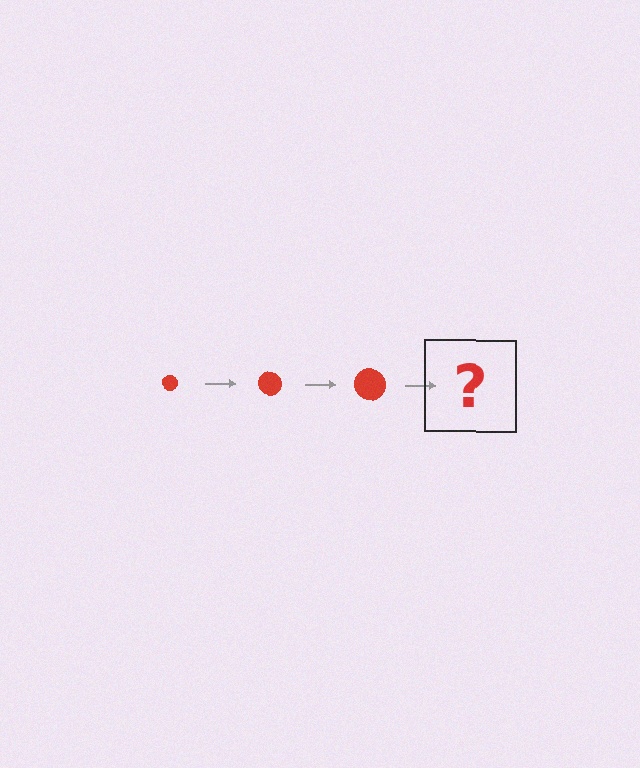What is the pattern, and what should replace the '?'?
The pattern is that the circle gets progressively larger each step. The '?' should be a red circle, larger than the previous one.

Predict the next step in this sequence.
The next step is a red circle, larger than the previous one.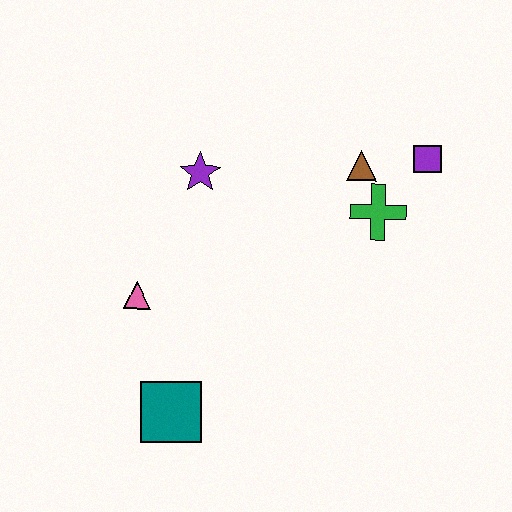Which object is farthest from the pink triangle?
The purple square is farthest from the pink triangle.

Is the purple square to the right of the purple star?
Yes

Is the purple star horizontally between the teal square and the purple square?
Yes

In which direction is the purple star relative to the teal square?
The purple star is above the teal square.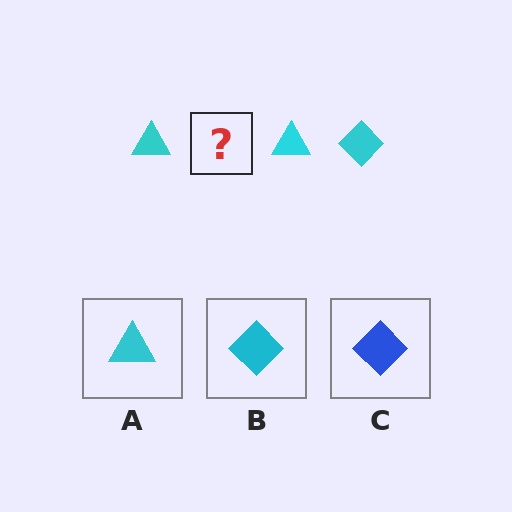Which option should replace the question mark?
Option B.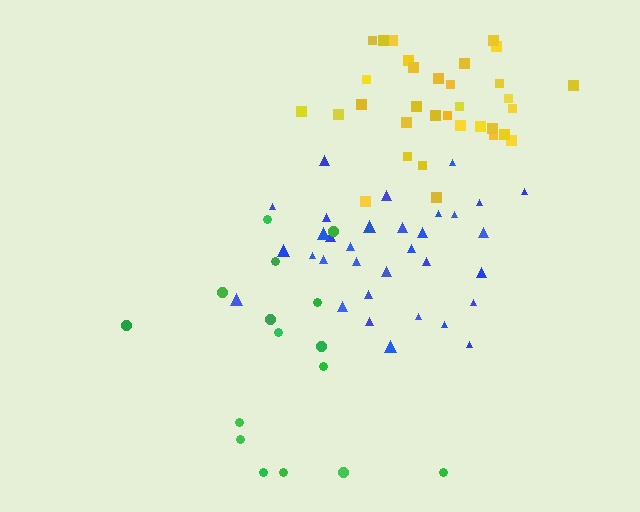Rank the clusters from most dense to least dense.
yellow, blue, green.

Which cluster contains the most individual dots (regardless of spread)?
Blue (33).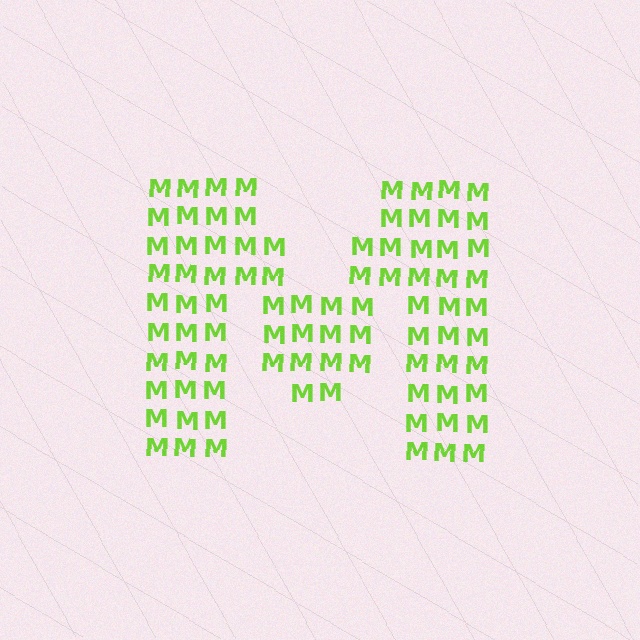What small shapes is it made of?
It is made of small letter M's.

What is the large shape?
The large shape is the letter M.